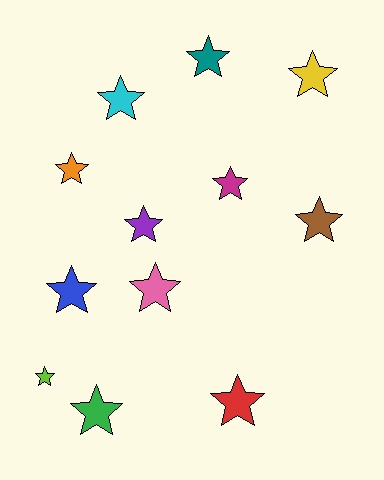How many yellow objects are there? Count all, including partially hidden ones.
There is 1 yellow object.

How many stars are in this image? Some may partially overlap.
There are 12 stars.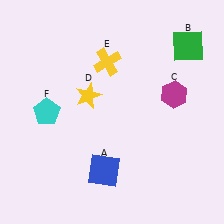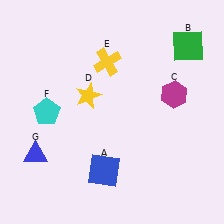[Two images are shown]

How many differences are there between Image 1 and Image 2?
There is 1 difference between the two images.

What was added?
A blue triangle (G) was added in Image 2.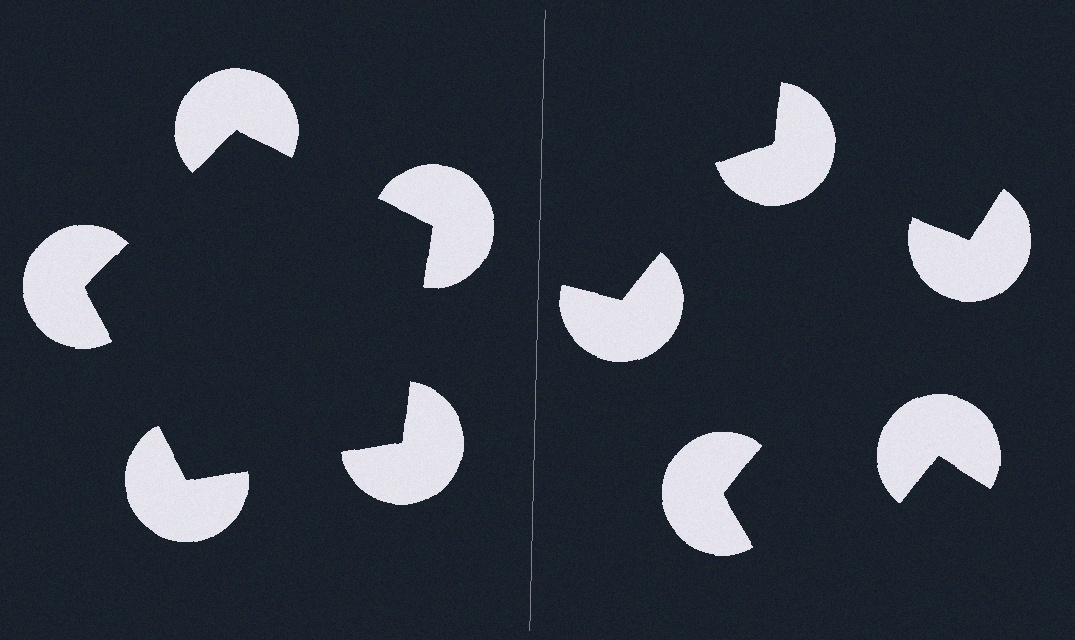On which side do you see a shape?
An illusory pentagon appears on the left side. On the right side the wedge cuts are rotated, so no coherent shape forms.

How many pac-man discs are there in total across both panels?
10 — 5 on each side.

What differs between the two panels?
The pac-man discs are positioned identically on both sides; only the wedge orientations differ. On the left they align to a pentagon; on the right they are misaligned.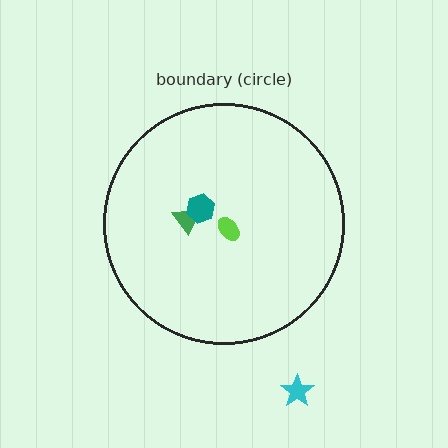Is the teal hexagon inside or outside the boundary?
Inside.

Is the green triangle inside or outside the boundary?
Inside.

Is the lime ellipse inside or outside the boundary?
Inside.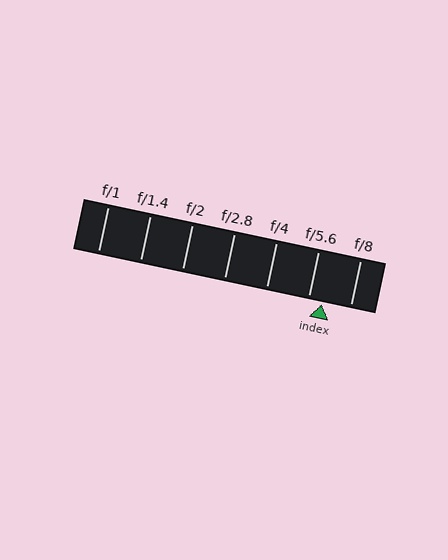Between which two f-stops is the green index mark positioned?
The index mark is between f/5.6 and f/8.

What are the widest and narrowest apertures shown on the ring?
The widest aperture shown is f/1 and the narrowest is f/8.